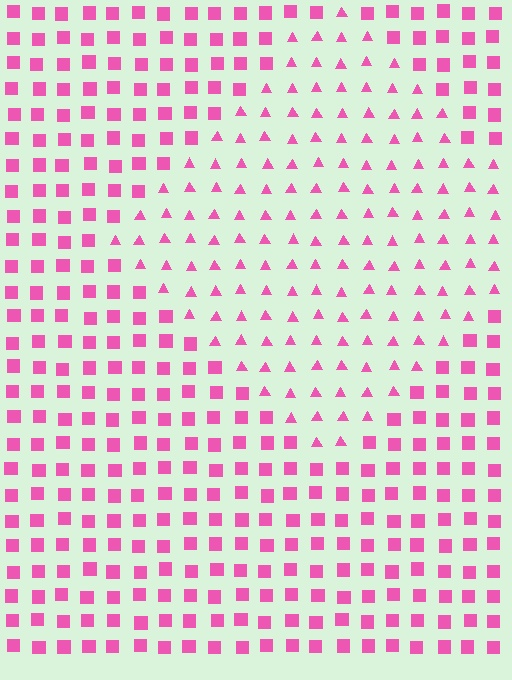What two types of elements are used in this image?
The image uses triangles inside the diamond region and squares outside it.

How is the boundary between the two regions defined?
The boundary is defined by a change in element shape: triangles inside vs. squares outside. All elements share the same color and spacing.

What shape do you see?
I see a diamond.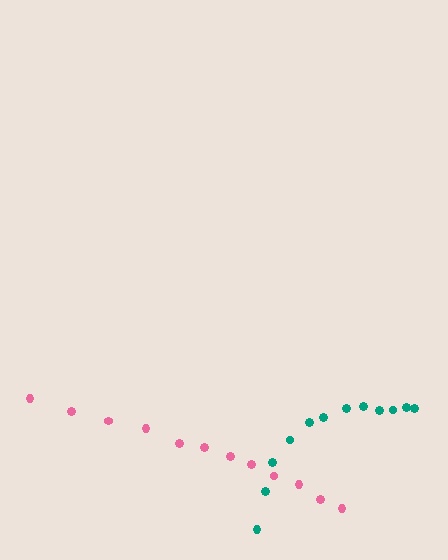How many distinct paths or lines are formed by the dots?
There are 2 distinct paths.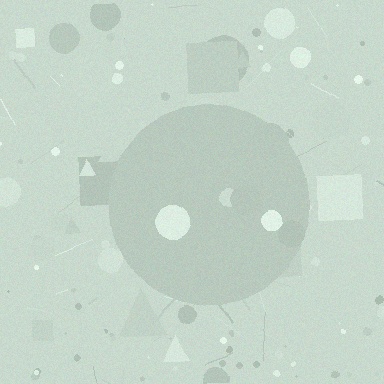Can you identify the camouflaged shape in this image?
The camouflaged shape is a circle.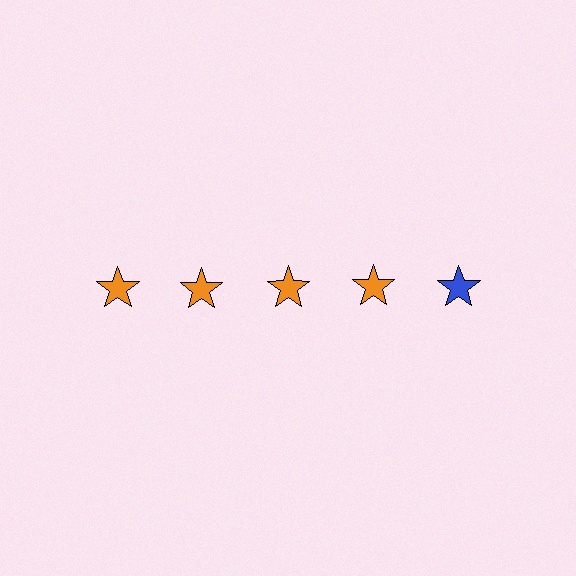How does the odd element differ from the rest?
It has a different color: blue instead of orange.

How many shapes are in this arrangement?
There are 5 shapes arranged in a grid pattern.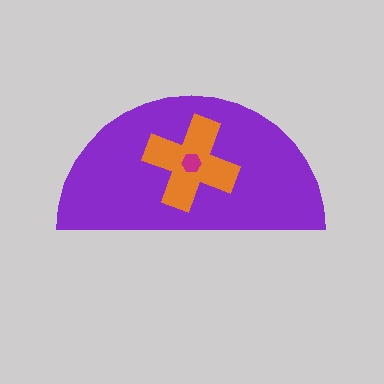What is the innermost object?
The magenta hexagon.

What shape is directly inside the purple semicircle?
The orange cross.